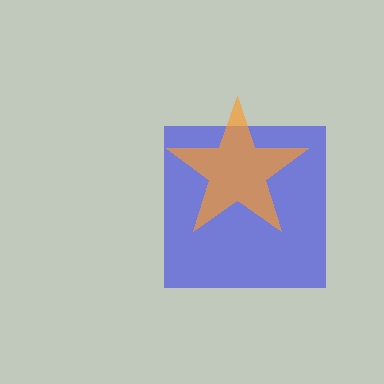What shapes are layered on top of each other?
The layered shapes are: a blue square, an orange star.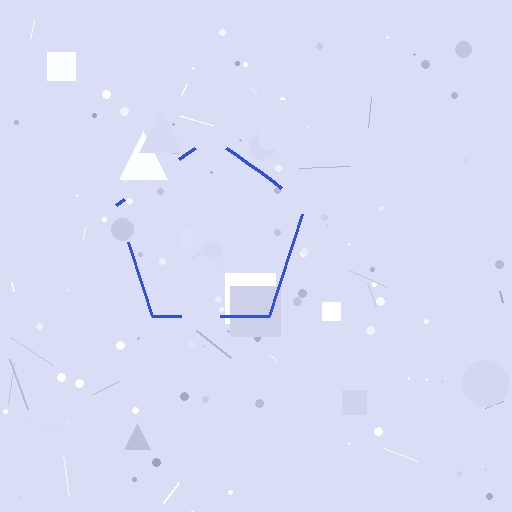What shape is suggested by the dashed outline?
The dashed outline suggests a pentagon.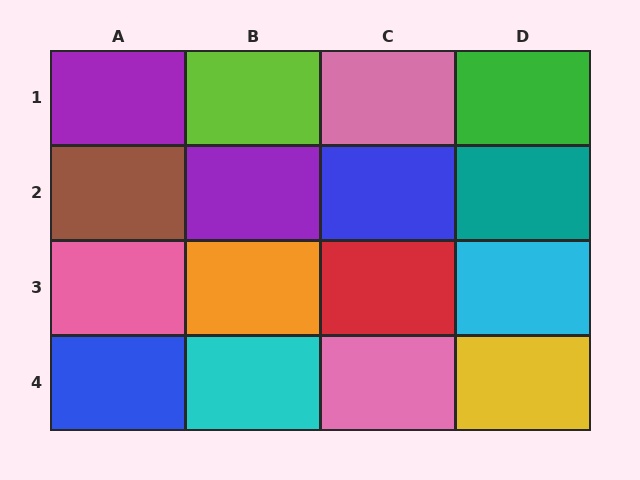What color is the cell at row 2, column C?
Blue.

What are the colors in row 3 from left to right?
Pink, orange, red, cyan.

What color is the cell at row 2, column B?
Purple.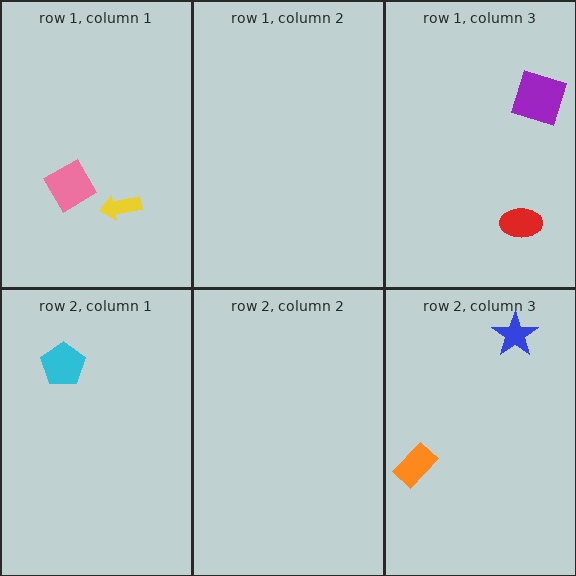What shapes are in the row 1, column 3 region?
The red ellipse, the purple square.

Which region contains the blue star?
The row 2, column 3 region.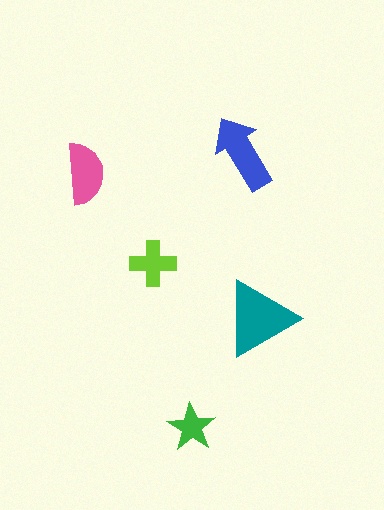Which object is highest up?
The blue arrow is topmost.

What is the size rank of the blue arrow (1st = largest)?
2nd.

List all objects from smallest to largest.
The green star, the lime cross, the pink semicircle, the blue arrow, the teal triangle.